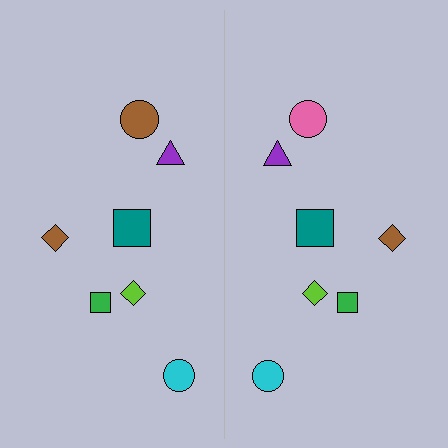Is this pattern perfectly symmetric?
No, the pattern is not perfectly symmetric. The pink circle on the right side breaks the symmetry — its mirror counterpart is brown.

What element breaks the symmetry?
The pink circle on the right side breaks the symmetry — its mirror counterpart is brown.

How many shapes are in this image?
There are 14 shapes in this image.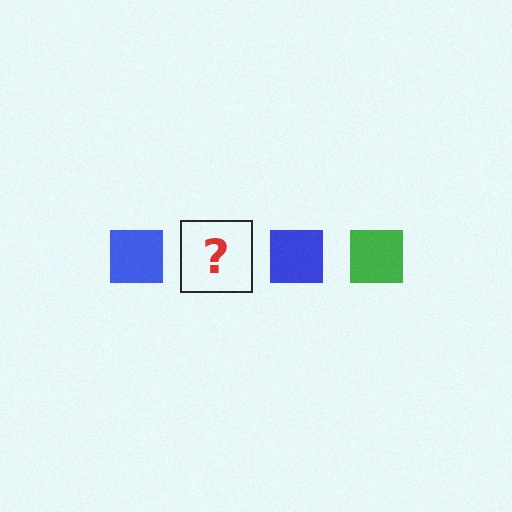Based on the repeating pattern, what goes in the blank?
The blank should be a green square.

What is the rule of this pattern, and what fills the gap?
The rule is that the pattern cycles through blue, green squares. The gap should be filled with a green square.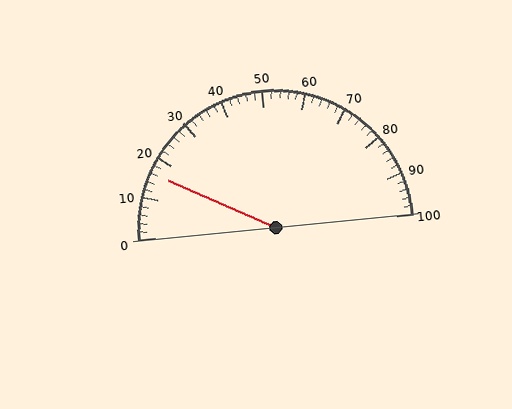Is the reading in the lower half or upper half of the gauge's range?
The reading is in the lower half of the range (0 to 100).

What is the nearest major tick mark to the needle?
The nearest major tick mark is 20.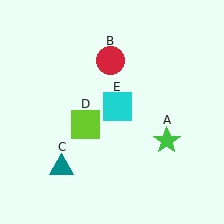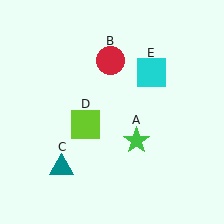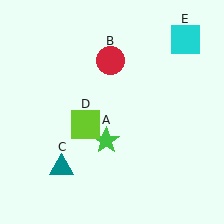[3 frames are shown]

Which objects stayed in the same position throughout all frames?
Red circle (object B) and teal triangle (object C) and lime square (object D) remained stationary.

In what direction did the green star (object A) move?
The green star (object A) moved left.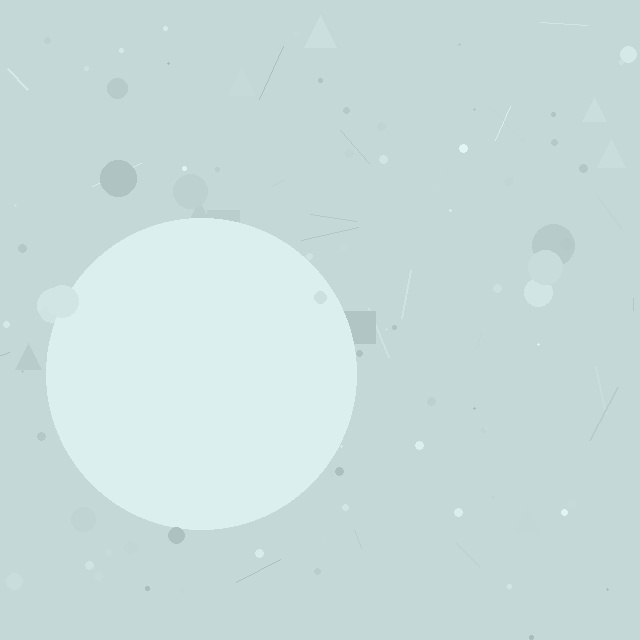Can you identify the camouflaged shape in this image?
The camouflaged shape is a circle.